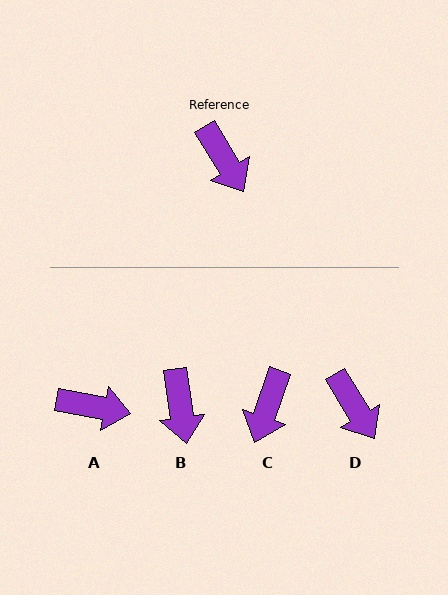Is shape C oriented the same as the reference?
No, it is off by about 51 degrees.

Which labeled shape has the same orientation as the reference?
D.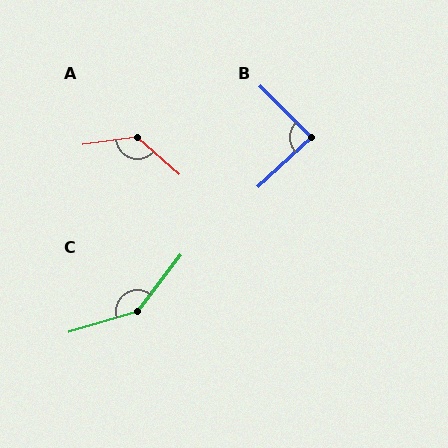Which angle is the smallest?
B, at approximately 88 degrees.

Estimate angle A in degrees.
Approximately 130 degrees.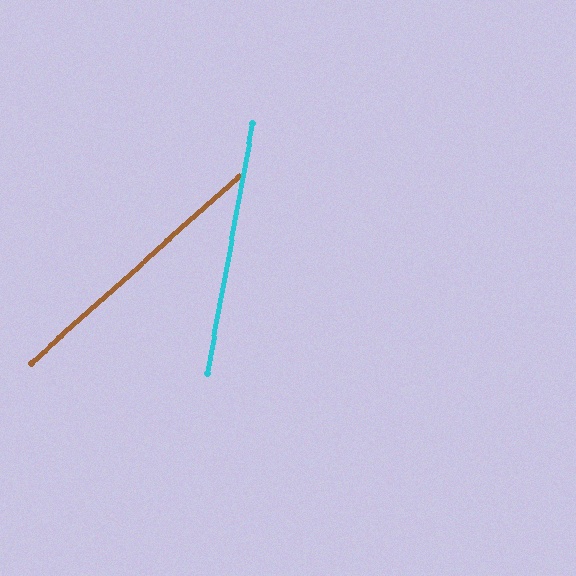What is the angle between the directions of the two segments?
Approximately 38 degrees.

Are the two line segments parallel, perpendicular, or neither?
Neither parallel nor perpendicular — they differ by about 38°.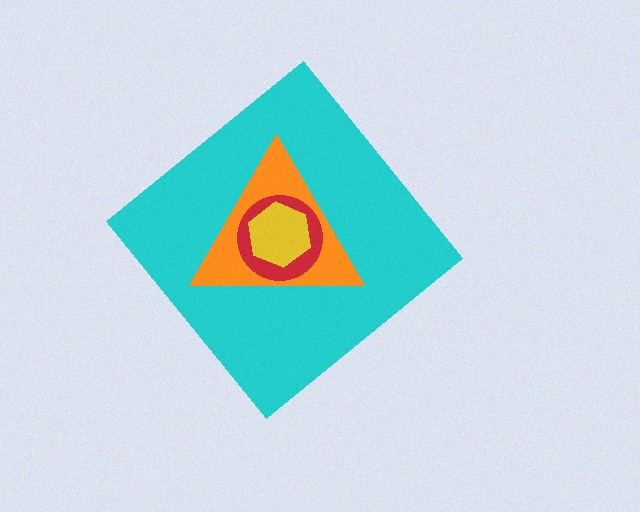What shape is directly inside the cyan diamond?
The orange triangle.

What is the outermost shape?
The cyan diamond.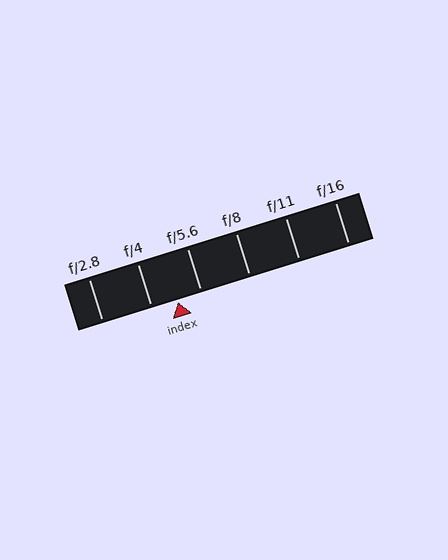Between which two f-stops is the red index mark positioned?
The index mark is between f/4 and f/5.6.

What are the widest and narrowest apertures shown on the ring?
The widest aperture shown is f/2.8 and the narrowest is f/16.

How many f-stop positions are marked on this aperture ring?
There are 6 f-stop positions marked.